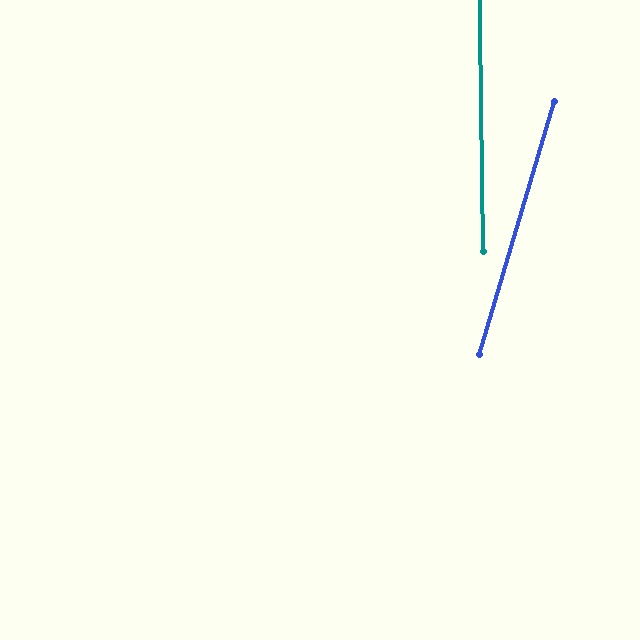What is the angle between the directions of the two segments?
Approximately 17 degrees.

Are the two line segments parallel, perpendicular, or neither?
Neither parallel nor perpendicular — they differ by about 17°.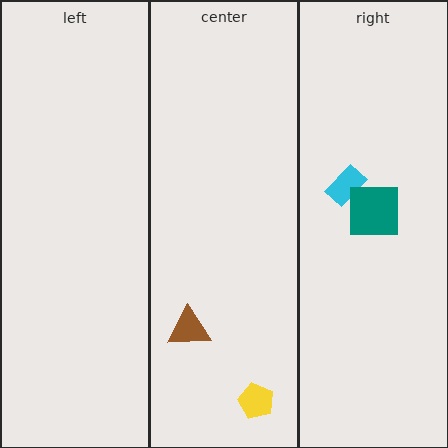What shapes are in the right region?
The cyan rectangle, the teal square.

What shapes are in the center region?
The brown triangle, the yellow pentagon.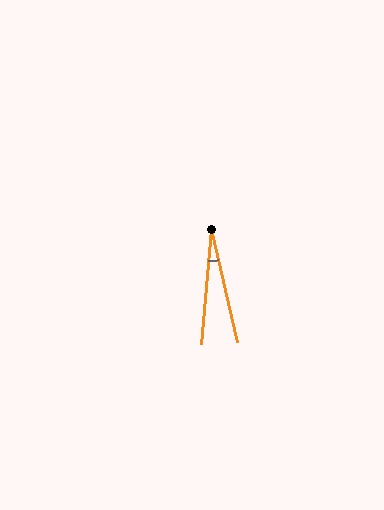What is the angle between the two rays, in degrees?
Approximately 18 degrees.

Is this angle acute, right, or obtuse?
It is acute.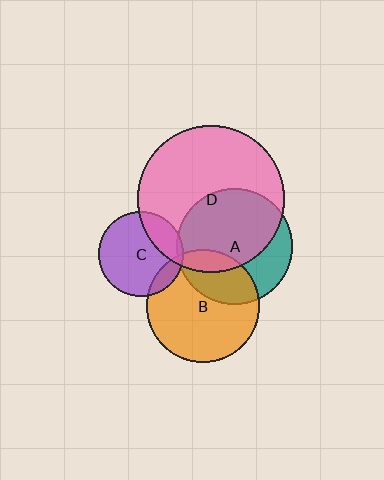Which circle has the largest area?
Circle D (pink).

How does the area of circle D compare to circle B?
Approximately 1.7 times.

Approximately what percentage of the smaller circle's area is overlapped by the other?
Approximately 10%.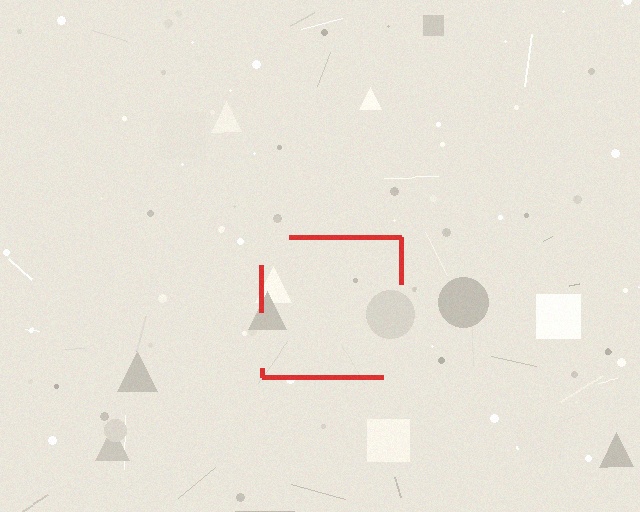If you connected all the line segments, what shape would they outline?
They would outline a square.